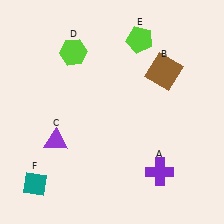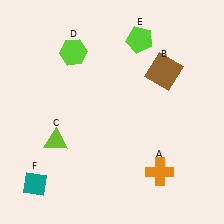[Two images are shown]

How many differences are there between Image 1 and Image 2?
There are 2 differences between the two images.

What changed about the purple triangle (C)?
In Image 1, C is purple. In Image 2, it changed to lime.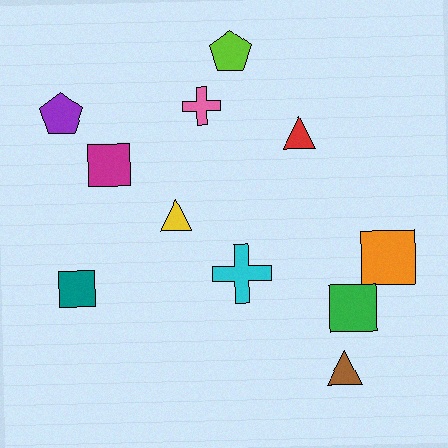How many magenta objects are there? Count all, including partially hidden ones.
There is 1 magenta object.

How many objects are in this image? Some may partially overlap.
There are 11 objects.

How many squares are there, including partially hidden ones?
There are 4 squares.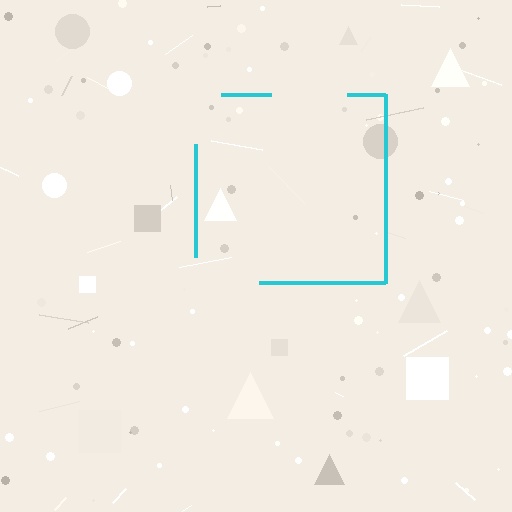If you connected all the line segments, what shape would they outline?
They would outline a square.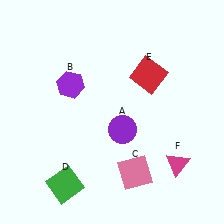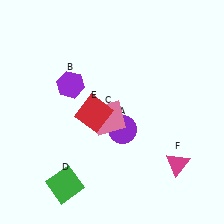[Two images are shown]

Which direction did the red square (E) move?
The red square (E) moved left.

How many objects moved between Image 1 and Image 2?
2 objects moved between the two images.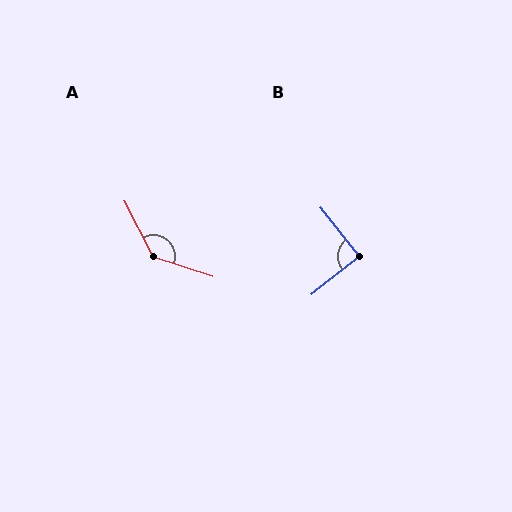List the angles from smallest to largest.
B (90°), A (135°).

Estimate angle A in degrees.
Approximately 135 degrees.